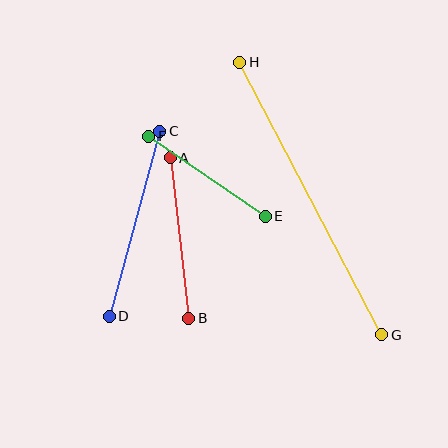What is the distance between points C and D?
The distance is approximately 192 pixels.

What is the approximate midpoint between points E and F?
The midpoint is at approximately (207, 176) pixels.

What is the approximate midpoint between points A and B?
The midpoint is at approximately (180, 238) pixels.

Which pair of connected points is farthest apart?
Points G and H are farthest apart.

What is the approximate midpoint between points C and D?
The midpoint is at approximately (135, 224) pixels.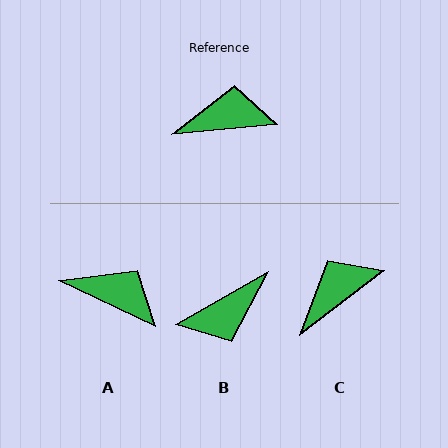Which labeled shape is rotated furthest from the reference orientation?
B, about 155 degrees away.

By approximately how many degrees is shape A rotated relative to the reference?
Approximately 30 degrees clockwise.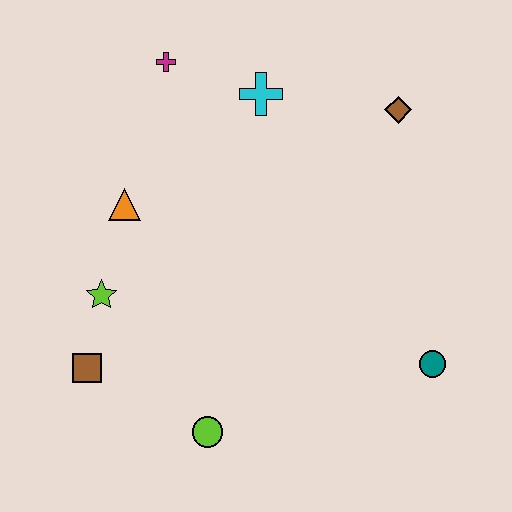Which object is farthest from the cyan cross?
The lime circle is farthest from the cyan cross.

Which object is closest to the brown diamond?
The cyan cross is closest to the brown diamond.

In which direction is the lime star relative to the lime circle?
The lime star is above the lime circle.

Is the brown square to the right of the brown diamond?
No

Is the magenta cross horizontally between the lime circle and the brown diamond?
No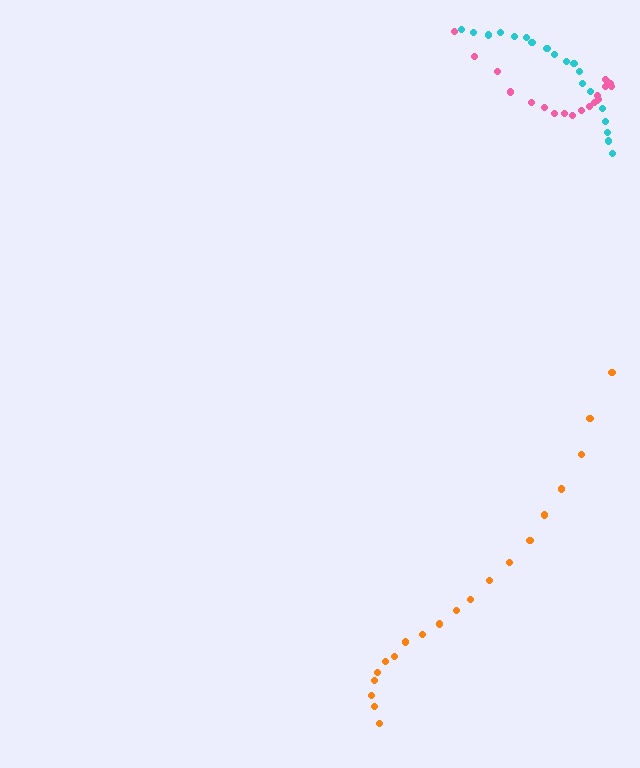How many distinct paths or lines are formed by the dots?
There are 3 distinct paths.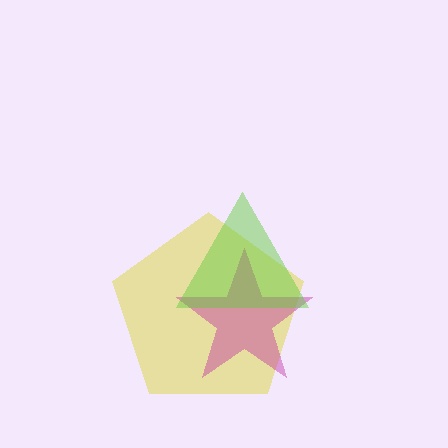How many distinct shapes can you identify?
There are 3 distinct shapes: a yellow pentagon, a magenta star, a lime triangle.